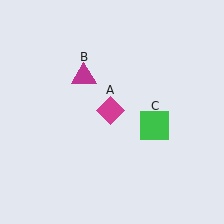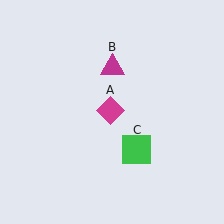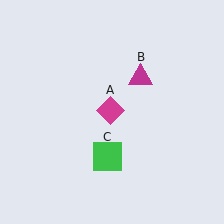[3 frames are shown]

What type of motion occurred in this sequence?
The magenta triangle (object B), green square (object C) rotated clockwise around the center of the scene.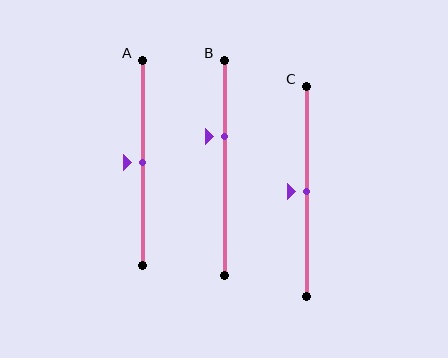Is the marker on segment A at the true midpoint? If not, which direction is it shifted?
Yes, the marker on segment A is at the true midpoint.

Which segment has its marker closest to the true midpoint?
Segment A has its marker closest to the true midpoint.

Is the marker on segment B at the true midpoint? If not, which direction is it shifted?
No, the marker on segment B is shifted upward by about 14% of the segment length.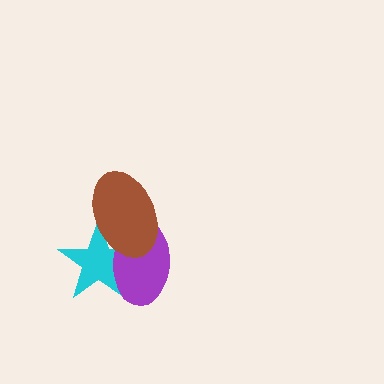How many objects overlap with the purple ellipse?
2 objects overlap with the purple ellipse.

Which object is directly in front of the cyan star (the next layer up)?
The purple ellipse is directly in front of the cyan star.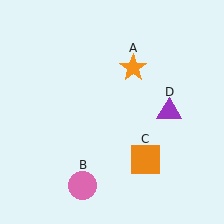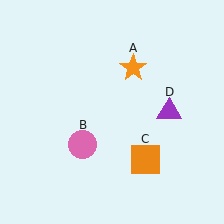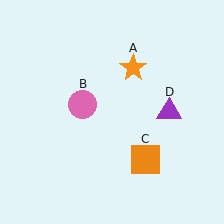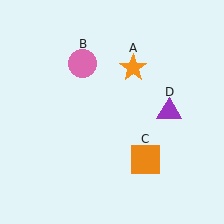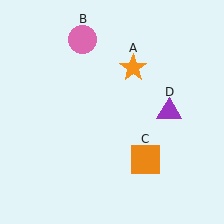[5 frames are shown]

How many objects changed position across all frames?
1 object changed position: pink circle (object B).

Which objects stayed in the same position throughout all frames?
Orange star (object A) and orange square (object C) and purple triangle (object D) remained stationary.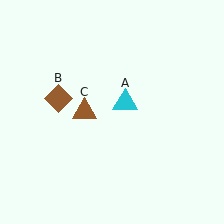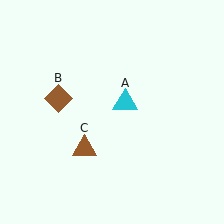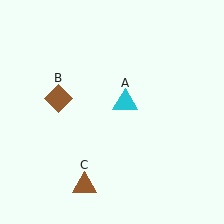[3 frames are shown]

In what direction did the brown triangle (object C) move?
The brown triangle (object C) moved down.